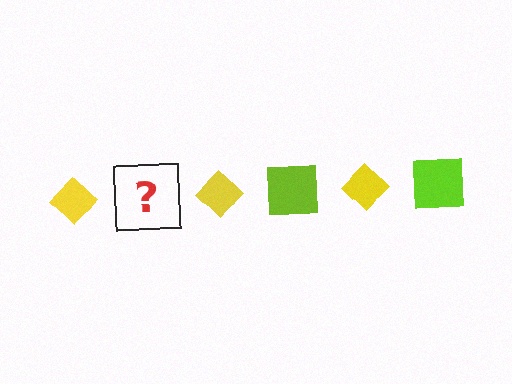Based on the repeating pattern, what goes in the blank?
The blank should be a lime square.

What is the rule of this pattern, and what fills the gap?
The rule is that the pattern alternates between yellow diamond and lime square. The gap should be filled with a lime square.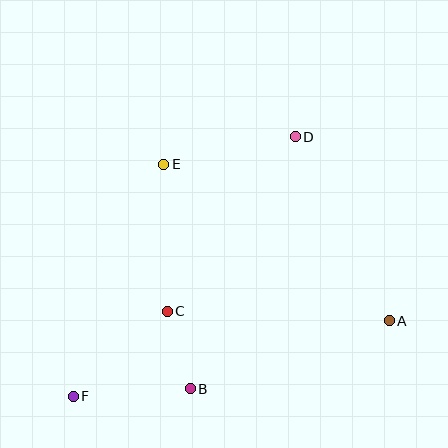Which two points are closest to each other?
Points B and C are closest to each other.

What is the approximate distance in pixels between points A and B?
The distance between A and B is approximately 210 pixels.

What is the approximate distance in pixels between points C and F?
The distance between C and F is approximately 127 pixels.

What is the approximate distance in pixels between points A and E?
The distance between A and E is approximately 275 pixels.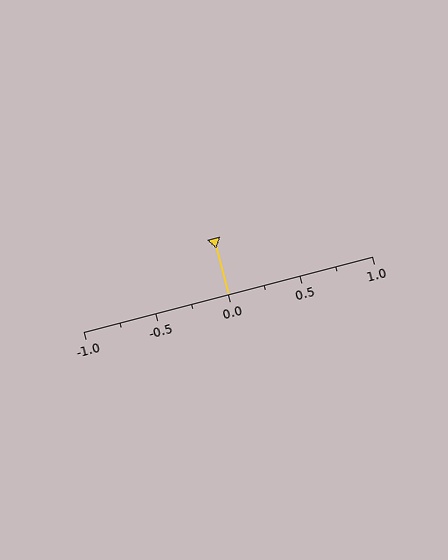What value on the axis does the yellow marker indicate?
The marker indicates approximately 0.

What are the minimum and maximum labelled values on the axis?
The axis runs from -1.0 to 1.0.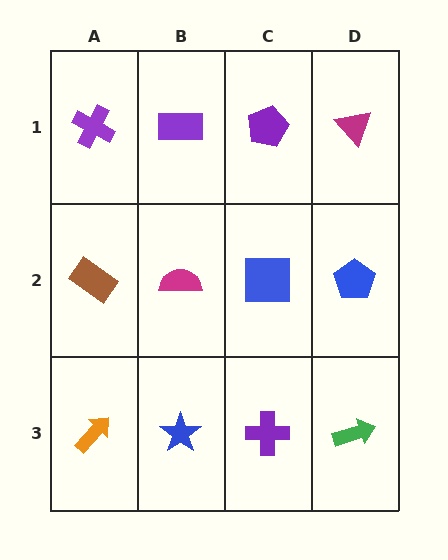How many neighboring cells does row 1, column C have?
3.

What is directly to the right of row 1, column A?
A purple rectangle.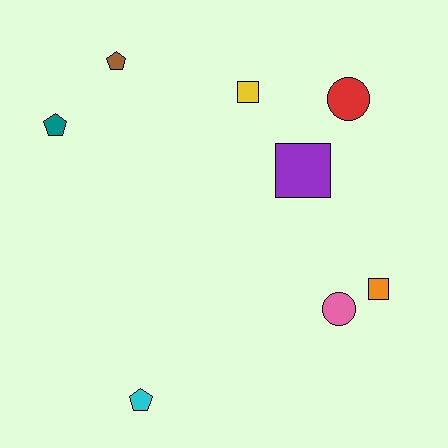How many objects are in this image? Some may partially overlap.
There are 8 objects.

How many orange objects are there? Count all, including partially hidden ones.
There is 1 orange object.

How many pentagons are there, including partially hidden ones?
There are 3 pentagons.